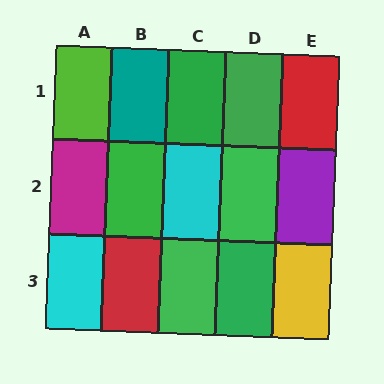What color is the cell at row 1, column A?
Lime.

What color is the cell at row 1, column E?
Red.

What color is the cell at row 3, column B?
Red.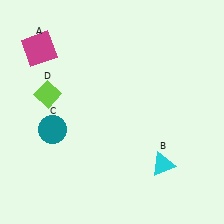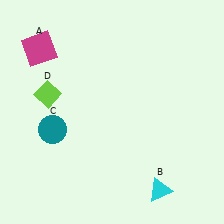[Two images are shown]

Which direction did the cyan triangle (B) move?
The cyan triangle (B) moved down.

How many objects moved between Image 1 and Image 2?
1 object moved between the two images.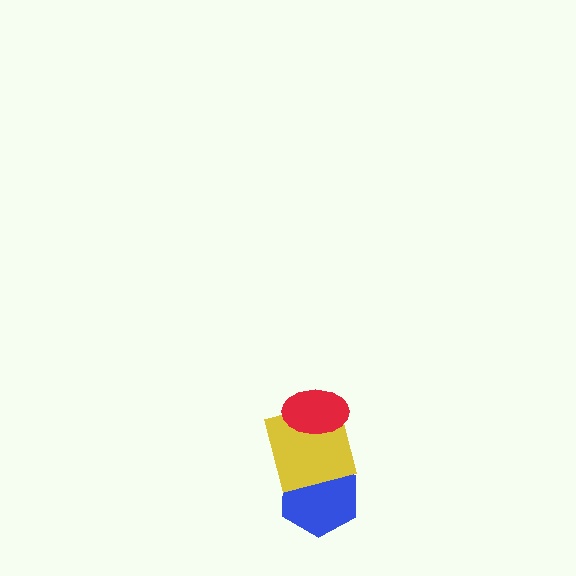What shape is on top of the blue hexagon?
The yellow square is on top of the blue hexagon.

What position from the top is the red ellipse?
The red ellipse is 1st from the top.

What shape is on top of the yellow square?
The red ellipse is on top of the yellow square.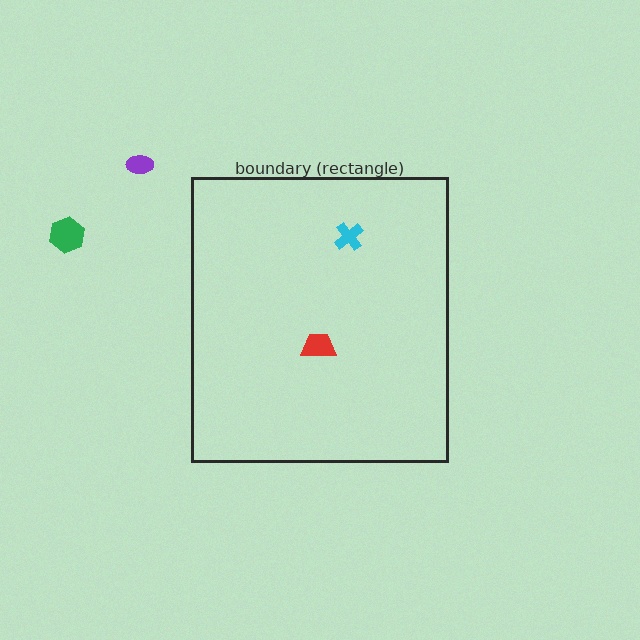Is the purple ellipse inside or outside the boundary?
Outside.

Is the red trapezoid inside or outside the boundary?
Inside.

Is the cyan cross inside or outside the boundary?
Inside.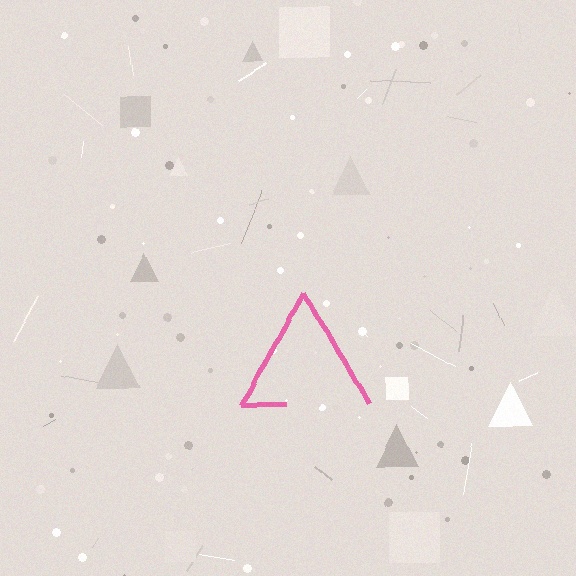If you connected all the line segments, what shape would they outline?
They would outline a triangle.